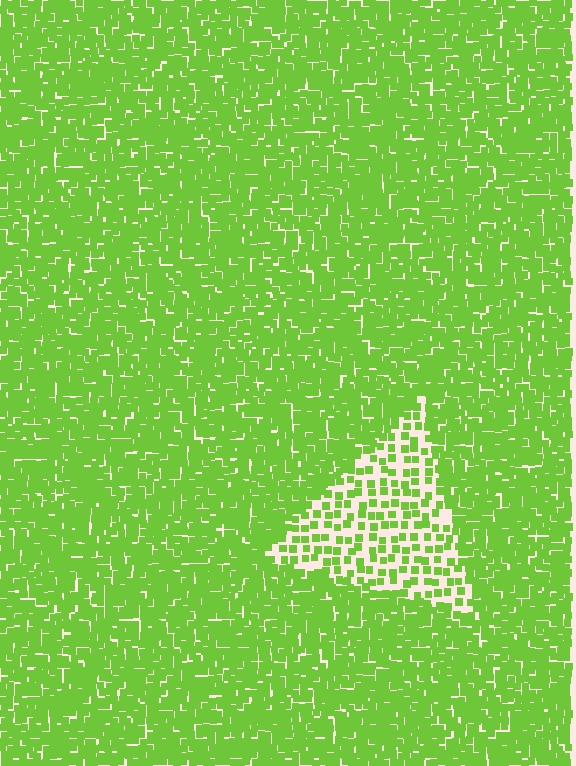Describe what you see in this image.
The image contains small lime elements arranged at two different densities. A triangle-shaped region is visible where the elements are less densely packed than the surrounding area.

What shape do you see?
I see a triangle.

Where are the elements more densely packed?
The elements are more densely packed outside the triangle boundary.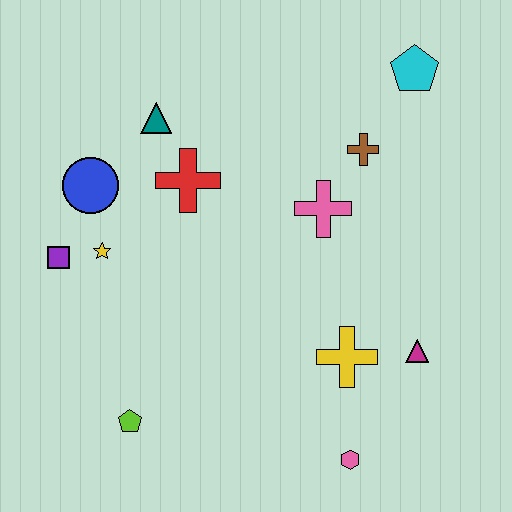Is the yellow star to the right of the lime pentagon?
No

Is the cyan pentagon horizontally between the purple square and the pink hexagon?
No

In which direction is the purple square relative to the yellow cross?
The purple square is to the left of the yellow cross.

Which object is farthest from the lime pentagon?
The cyan pentagon is farthest from the lime pentagon.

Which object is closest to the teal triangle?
The red cross is closest to the teal triangle.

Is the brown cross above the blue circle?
Yes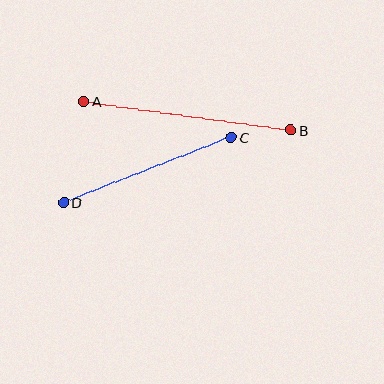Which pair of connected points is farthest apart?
Points A and B are farthest apart.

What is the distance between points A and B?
The distance is approximately 209 pixels.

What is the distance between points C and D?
The distance is approximately 180 pixels.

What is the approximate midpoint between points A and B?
The midpoint is at approximately (187, 116) pixels.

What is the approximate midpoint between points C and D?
The midpoint is at approximately (147, 170) pixels.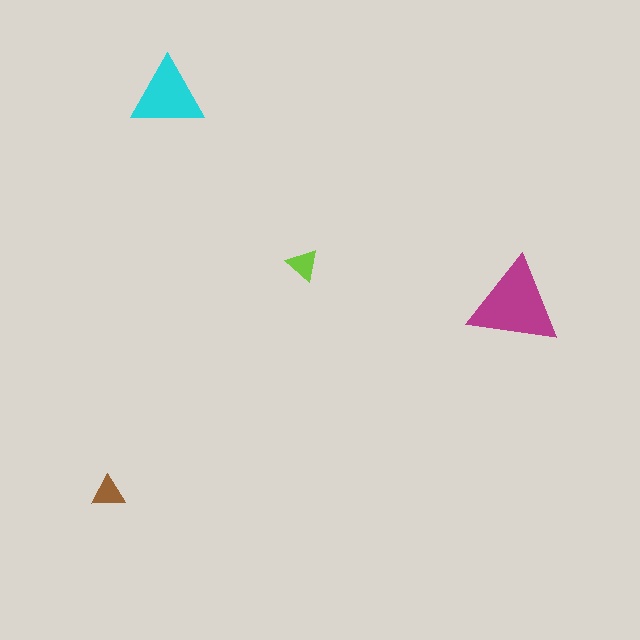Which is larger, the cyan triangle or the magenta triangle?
The magenta one.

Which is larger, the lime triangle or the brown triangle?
The brown one.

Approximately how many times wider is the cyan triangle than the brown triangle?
About 2 times wider.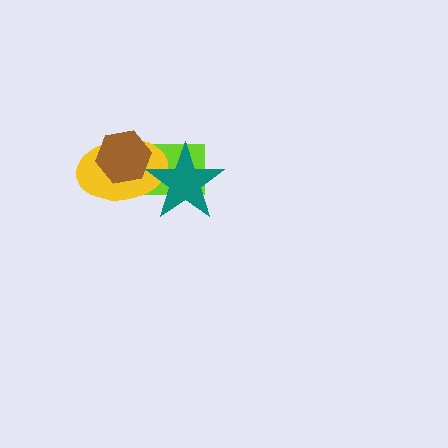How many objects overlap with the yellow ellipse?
3 objects overlap with the yellow ellipse.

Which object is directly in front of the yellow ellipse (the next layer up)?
The brown hexagon is directly in front of the yellow ellipse.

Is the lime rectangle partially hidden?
Yes, it is partially covered by another shape.